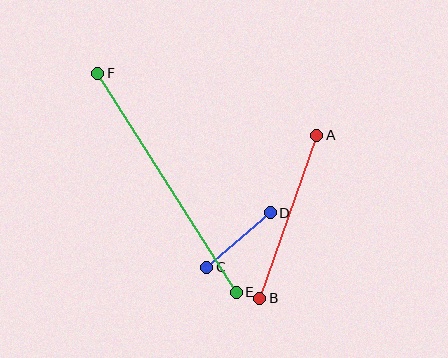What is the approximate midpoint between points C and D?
The midpoint is at approximately (239, 240) pixels.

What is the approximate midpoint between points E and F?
The midpoint is at approximately (167, 183) pixels.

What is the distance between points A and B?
The distance is approximately 173 pixels.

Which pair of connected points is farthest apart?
Points E and F are farthest apart.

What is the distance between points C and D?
The distance is approximately 84 pixels.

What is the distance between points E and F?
The distance is approximately 259 pixels.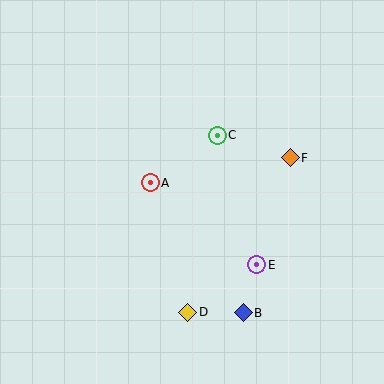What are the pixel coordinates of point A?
Point A is at (150, 183).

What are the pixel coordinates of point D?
Point D is at (188, 312).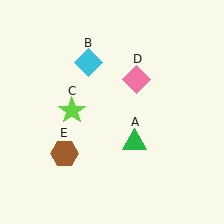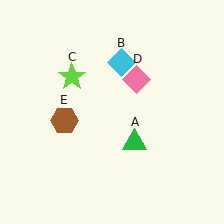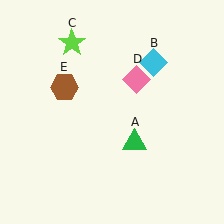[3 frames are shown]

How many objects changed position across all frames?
3 objects changed position: cyan diamond (object B), lime star (object C), brown hexagon (object E).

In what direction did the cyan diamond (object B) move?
The cyan diamond (object B) moved right.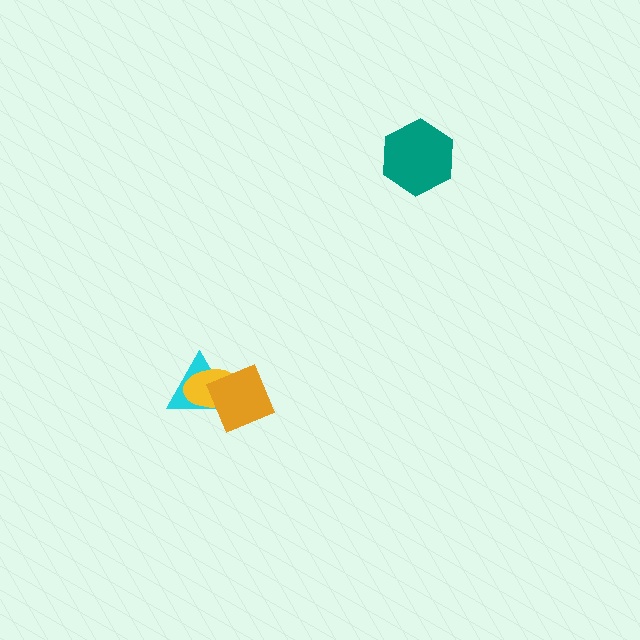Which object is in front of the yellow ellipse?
The orange diamond is in front of the yellow ellipse.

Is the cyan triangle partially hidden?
Yes, it is partially covered by another shape.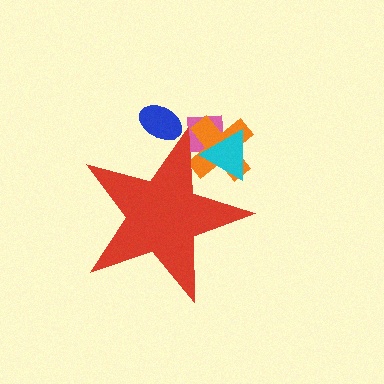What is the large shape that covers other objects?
A red star.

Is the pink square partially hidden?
Yes, the pink square is partially hidden behind the red star.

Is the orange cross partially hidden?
Yes, the orange cross is partially hidden behind the red star.